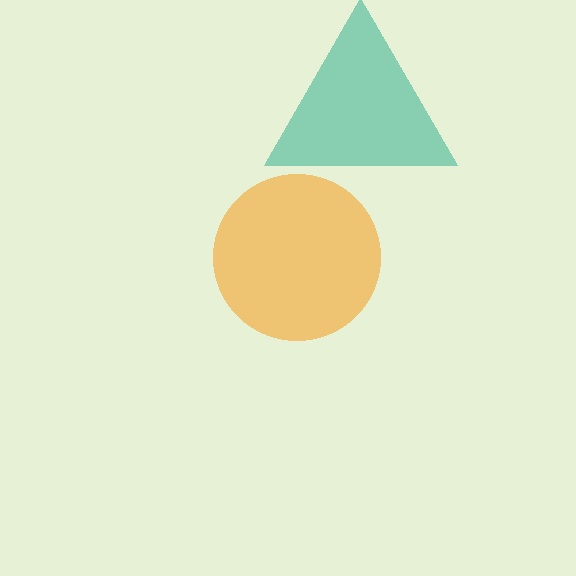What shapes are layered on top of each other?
The layered shapes are: an orange circle, a teal triangle.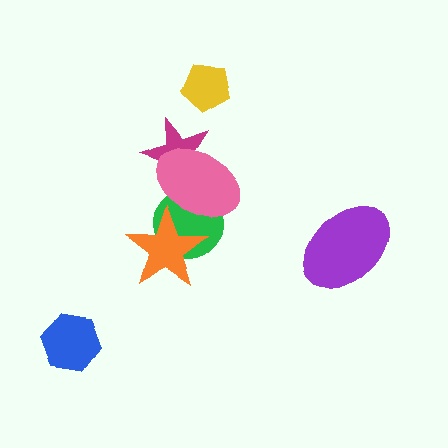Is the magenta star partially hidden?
Yes, it is partially covered by another shape.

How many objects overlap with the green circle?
2 objects overlap with the green circle.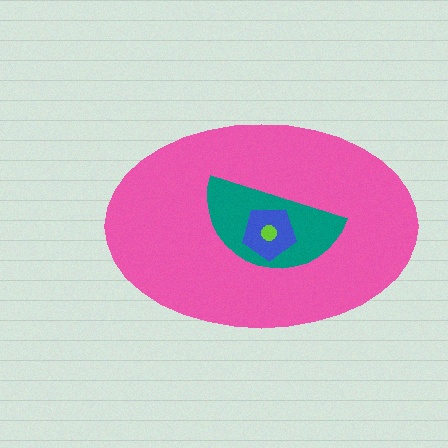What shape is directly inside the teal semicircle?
The blue pentagon.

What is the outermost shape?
The pink ellipse.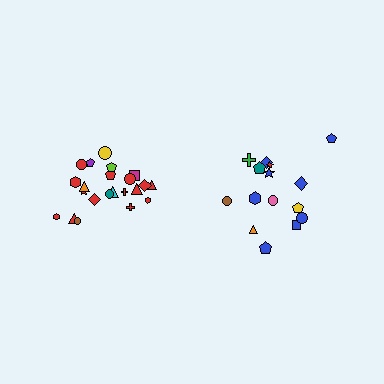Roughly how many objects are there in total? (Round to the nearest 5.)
Roughly 35 objects in total.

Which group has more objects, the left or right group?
The left group.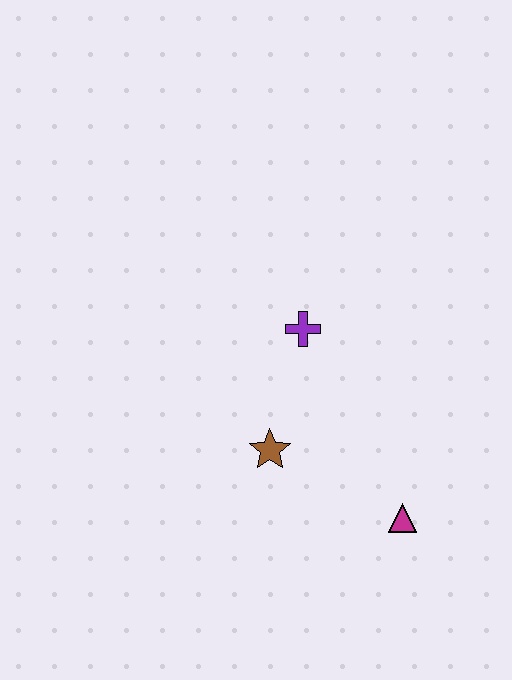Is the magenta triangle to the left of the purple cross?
No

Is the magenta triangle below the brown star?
Yes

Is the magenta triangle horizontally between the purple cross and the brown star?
No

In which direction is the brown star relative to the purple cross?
The brown star is below the purple cross.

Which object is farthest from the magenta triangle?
The purple cross is farthest from the magenta triangle.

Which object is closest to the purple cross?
The brown star is closest to the purple cross.